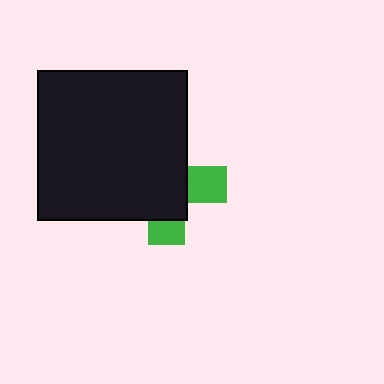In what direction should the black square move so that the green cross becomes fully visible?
The black square should move toward the upper-left. That is the shortest direction to clear the overlap and leave the green cross fully visible.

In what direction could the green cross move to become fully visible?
The green cross could move toward the lower-right. That would shift it out from behind the black square entirely.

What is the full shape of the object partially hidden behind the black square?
The partially hidden object is a green cross.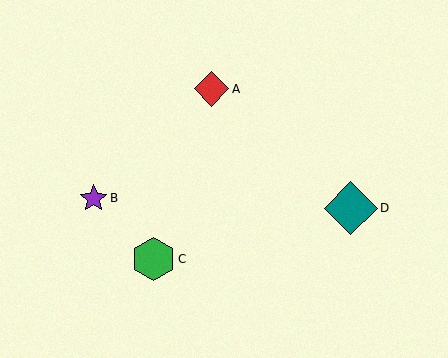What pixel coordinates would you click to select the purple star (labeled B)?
Click at (94, 198) to select the purple star B.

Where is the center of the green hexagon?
The center of the green hexagon is at (154, 259).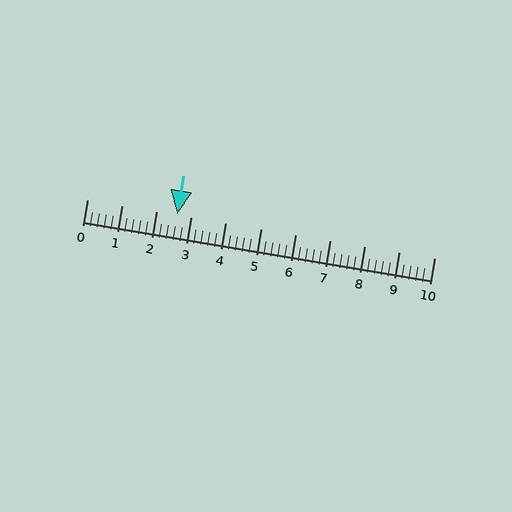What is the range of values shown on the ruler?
The ruler shows values from 0 to 10.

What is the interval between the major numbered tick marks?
The major tick marks are spaced 1 units apart.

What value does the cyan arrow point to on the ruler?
The cyan arrow points to approximately 2.6.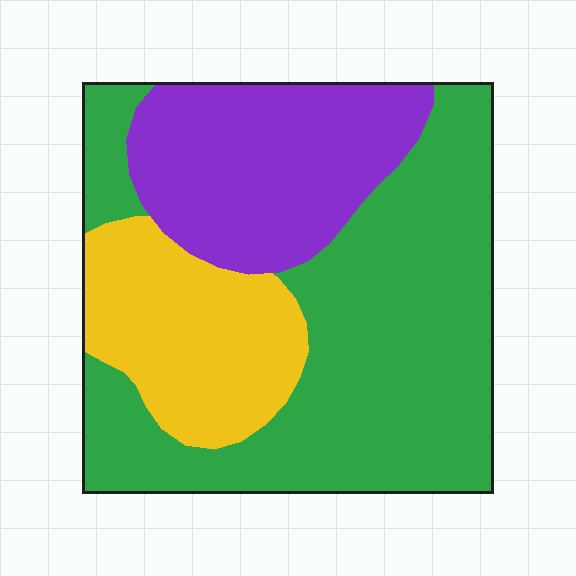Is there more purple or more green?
Green.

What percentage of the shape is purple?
Purple takes up about one quarter (1/4) of the shape.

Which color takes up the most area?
Green, at roughly 55%.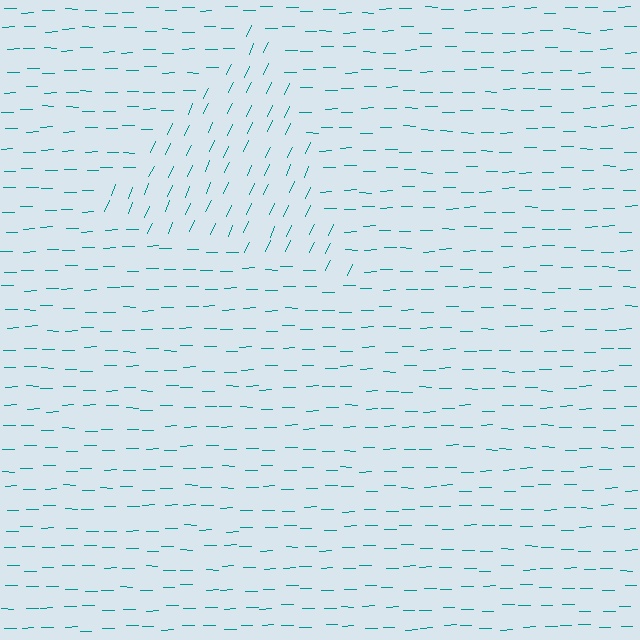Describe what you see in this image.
The image is filled with small teal line segments. A triangle region in the image has lines oriented differently from the surrounding lines, creating a visible texture boundary.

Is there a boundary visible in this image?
Yes, there is a texture boundary formed by a change in line orientation.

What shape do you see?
I see a triangle.